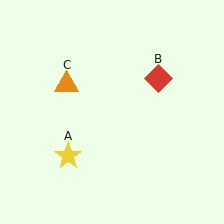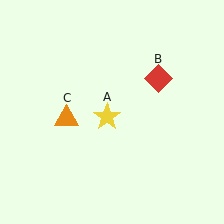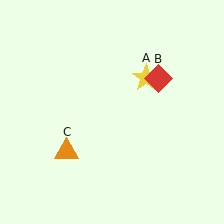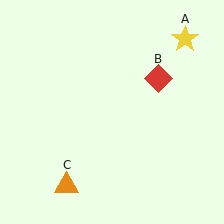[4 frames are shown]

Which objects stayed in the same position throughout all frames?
Red diamond (object B) remained stationary.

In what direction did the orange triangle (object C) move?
The orange triangle (object C) moved down.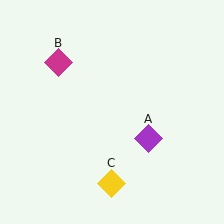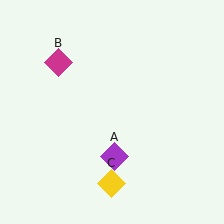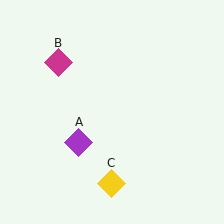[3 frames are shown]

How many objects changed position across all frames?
1 object changed position: purple diamond (object A).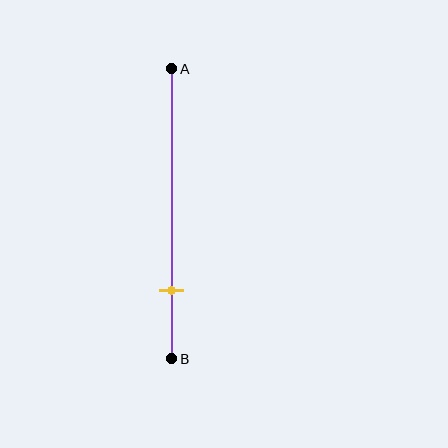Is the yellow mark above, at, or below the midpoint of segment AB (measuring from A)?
The yellow mark is below the midpoint of segment AB.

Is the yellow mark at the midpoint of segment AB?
No, the mark is at about 75% from A, not at the 50% midpoint.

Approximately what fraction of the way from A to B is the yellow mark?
The yellow mark is approximately 75% of the way from A to B.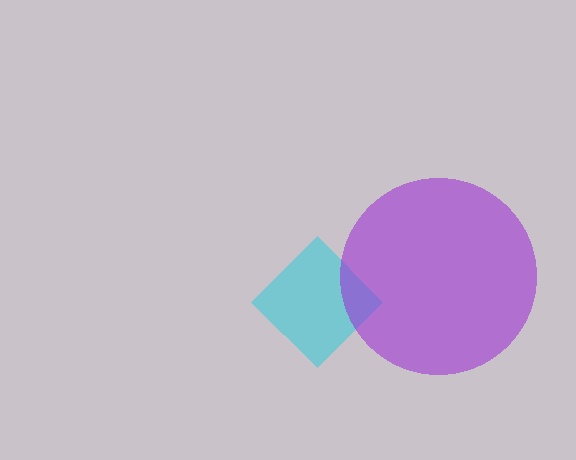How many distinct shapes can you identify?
There are 2 distinct shapes: a cyan diamond, a purple circle.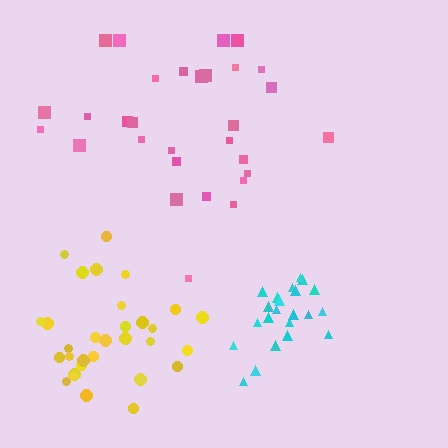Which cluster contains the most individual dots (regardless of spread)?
Yellow (31).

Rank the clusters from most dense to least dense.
cyan, yellow, pink.